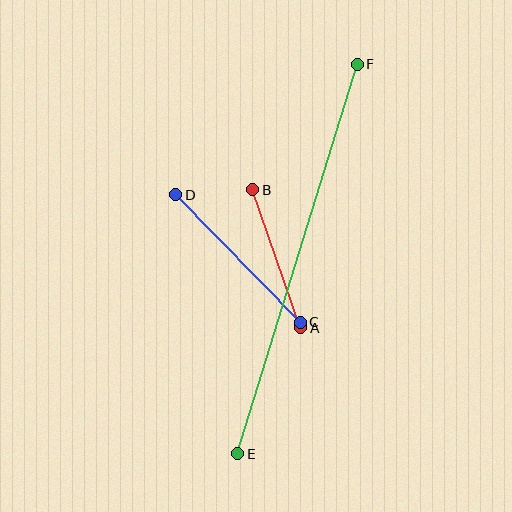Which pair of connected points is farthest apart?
Points E and F are farthest apart.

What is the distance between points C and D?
The distance is approximately 178 pixels.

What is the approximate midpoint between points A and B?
The midpoint is at approximately (277, 259) pixels.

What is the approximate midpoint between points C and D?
The midpoint is at approximately (238, 259) pixels.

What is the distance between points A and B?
The distance is approximately 146 pixels.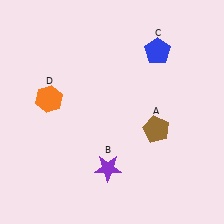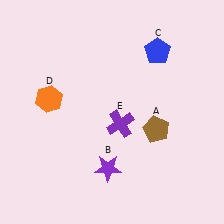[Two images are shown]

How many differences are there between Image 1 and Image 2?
There is 1 difference between the two images.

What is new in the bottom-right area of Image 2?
A purple cross (E) was added in the bottom-right area of Image 2.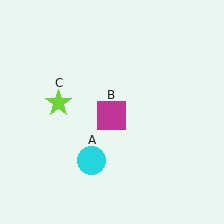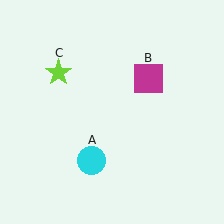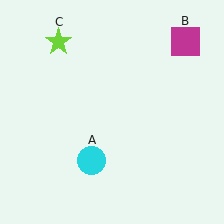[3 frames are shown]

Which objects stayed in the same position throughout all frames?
Cyan circle (object A) remained stationary.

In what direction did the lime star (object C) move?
The lime star (object C) moved up.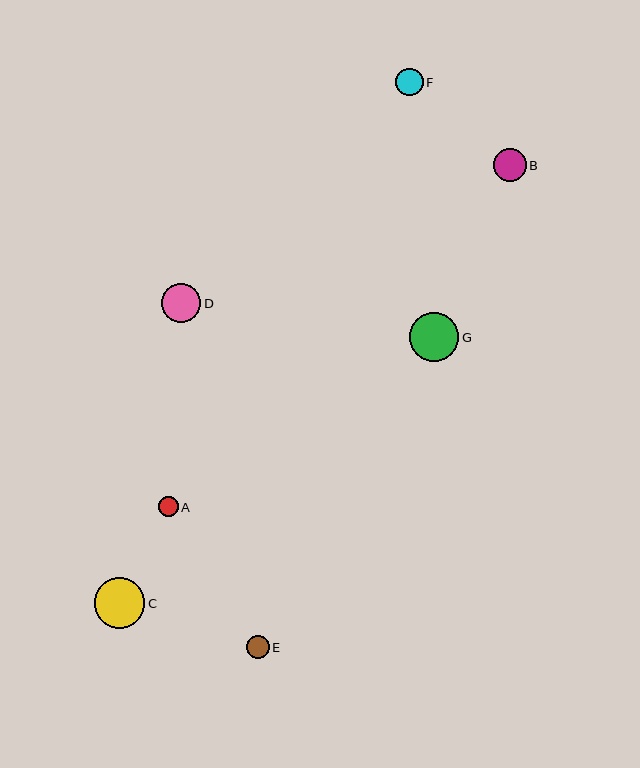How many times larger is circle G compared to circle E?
Circle G is approximately 2.2 times the size of circle E.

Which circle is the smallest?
Circle A is the smallest with a size of approximately 20 pixels.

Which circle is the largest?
Circle C is the largest with a size of approximately 50 pixels.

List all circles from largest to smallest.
From largest to smallest: C, G, D, B, F, E, A.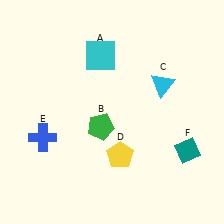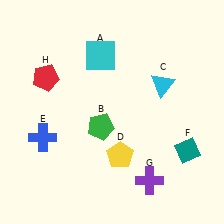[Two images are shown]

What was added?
A purple cross (G), a red pentagon (H) were added in Image 2.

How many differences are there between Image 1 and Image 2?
There are 2 differences between the two images.